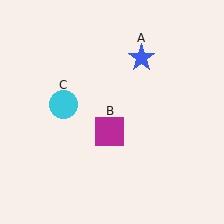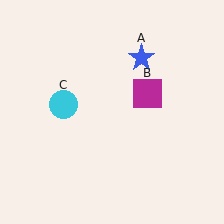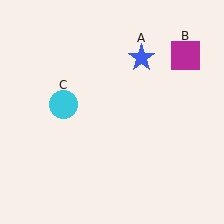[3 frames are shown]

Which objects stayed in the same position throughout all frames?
Blue star (object A) and cyan circle (object C) remained stationary.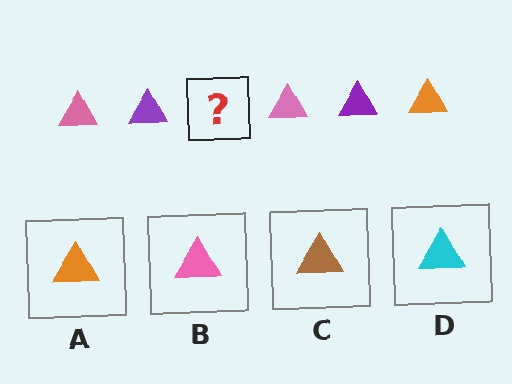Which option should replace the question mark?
Option A.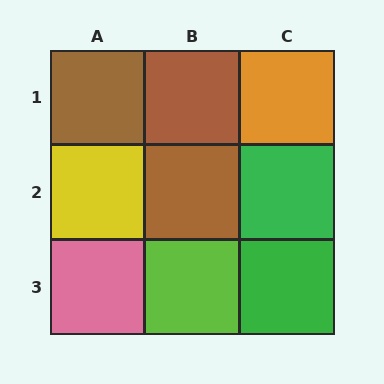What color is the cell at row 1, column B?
Brown.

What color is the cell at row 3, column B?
Lime.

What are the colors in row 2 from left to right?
Yellow, brown, green.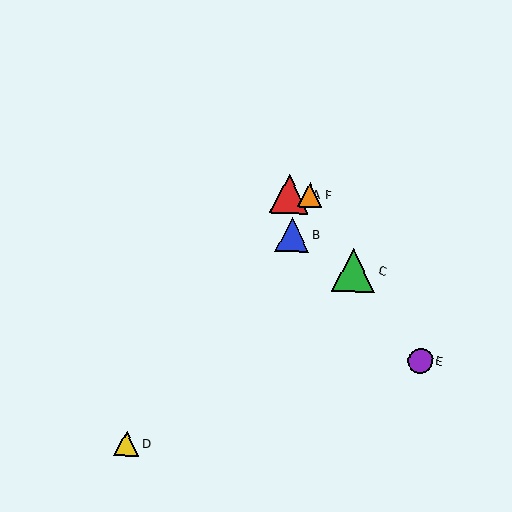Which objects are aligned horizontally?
Objects A, F are aligned horizontally.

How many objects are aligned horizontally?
2 objects (A, F) are aligned horizontally.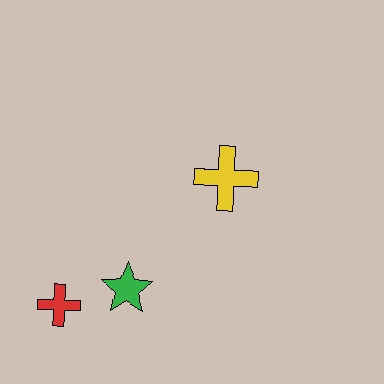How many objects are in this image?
There are 3 objects.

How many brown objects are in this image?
There are no brown objects.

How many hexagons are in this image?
There are no hexagons.